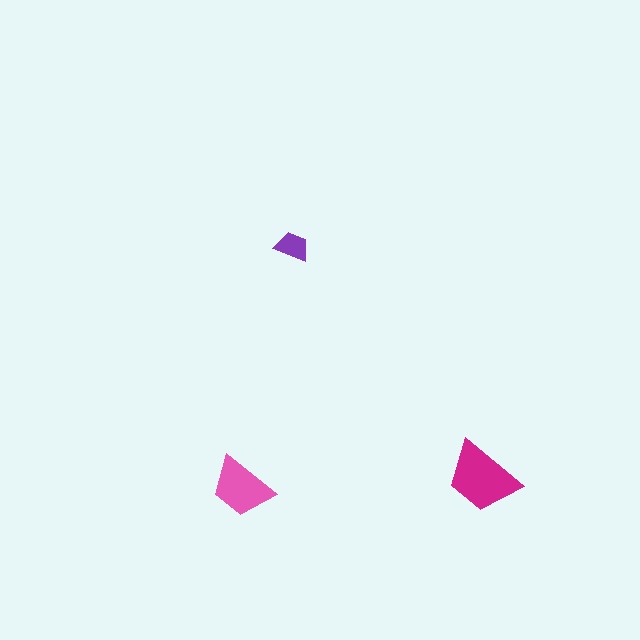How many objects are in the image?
There are 3 objects in the image.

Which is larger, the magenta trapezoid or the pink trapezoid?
The magenta one.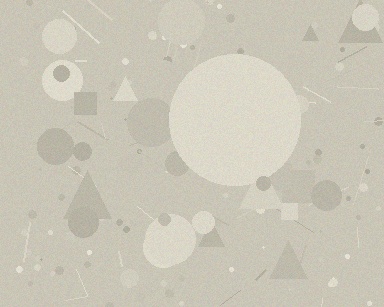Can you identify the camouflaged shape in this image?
The camouflaged shape is a circle.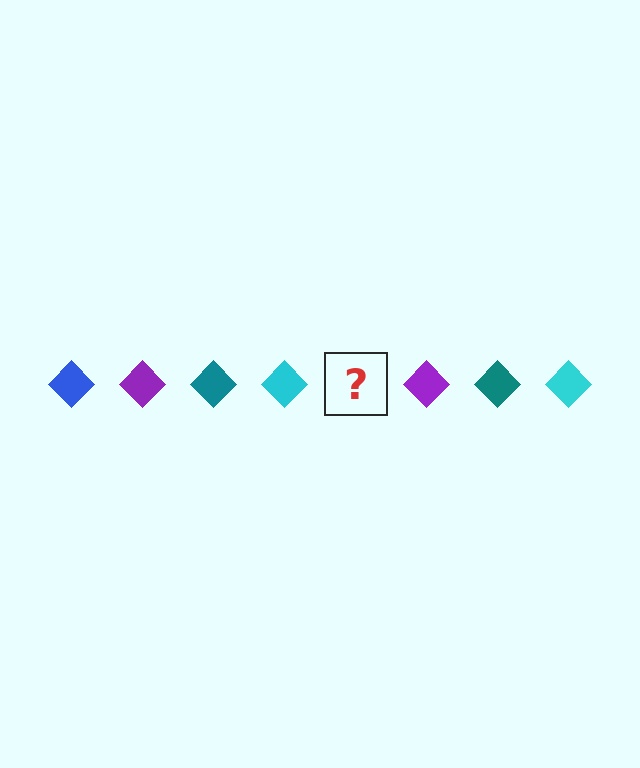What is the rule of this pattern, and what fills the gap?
The rule is that the pattern cycles through blue, purple, teal, cyan diamonds. The gap should be filled with a blue diamond.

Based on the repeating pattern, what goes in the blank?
The blank should be a blue diamond.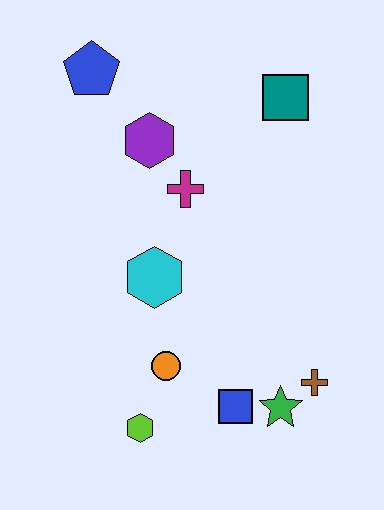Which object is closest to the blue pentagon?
The purple hexagon is closest to the blue pentagon.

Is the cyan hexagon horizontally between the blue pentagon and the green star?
Yes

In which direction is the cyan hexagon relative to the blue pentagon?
The cyan hexagon is below the blue pentagon.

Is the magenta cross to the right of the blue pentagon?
Yes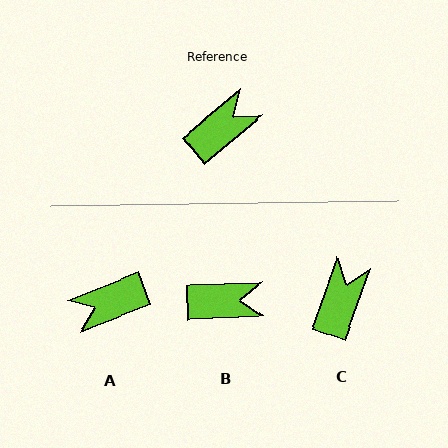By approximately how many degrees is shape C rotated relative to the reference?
Approximately 30 degrees counter-clockwise.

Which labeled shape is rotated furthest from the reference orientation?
A, about 161 degrees away.